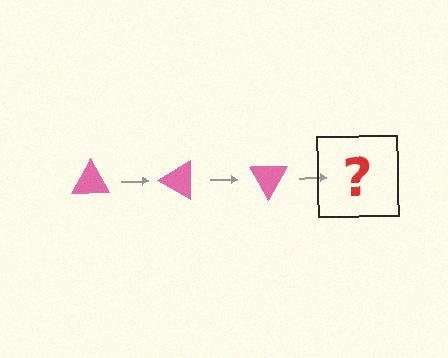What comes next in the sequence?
The next element should be a pink triangle rotated 90 degrees.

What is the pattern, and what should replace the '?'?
The pattern is that the triangle rotates 30 degrees each step. The '?' should be a pink triangle rotated 90 degrees.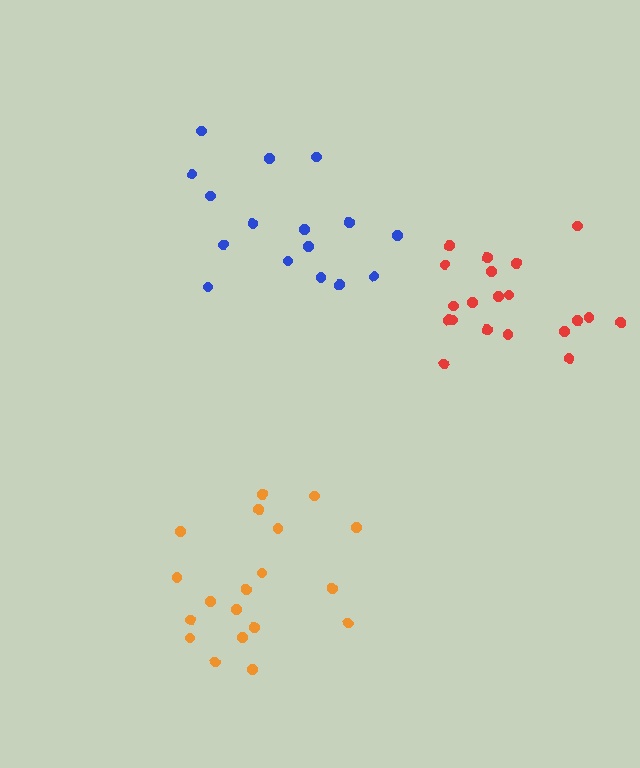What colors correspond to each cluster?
The clusters are colored: red, orange, blue.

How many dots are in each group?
Group 1: 20 dots, Group 2: 19 dots, Group 3: 16 dots (55 total).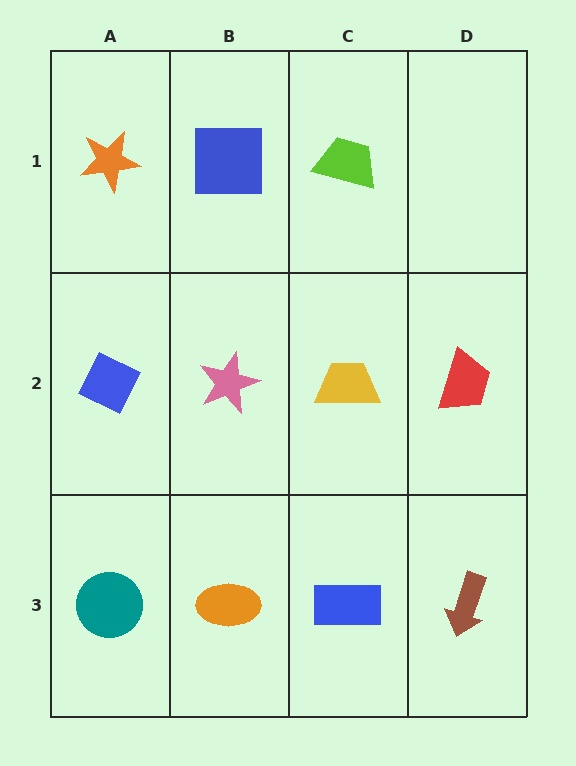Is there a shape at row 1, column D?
No, that cell is empty.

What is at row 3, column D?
A brown arrow.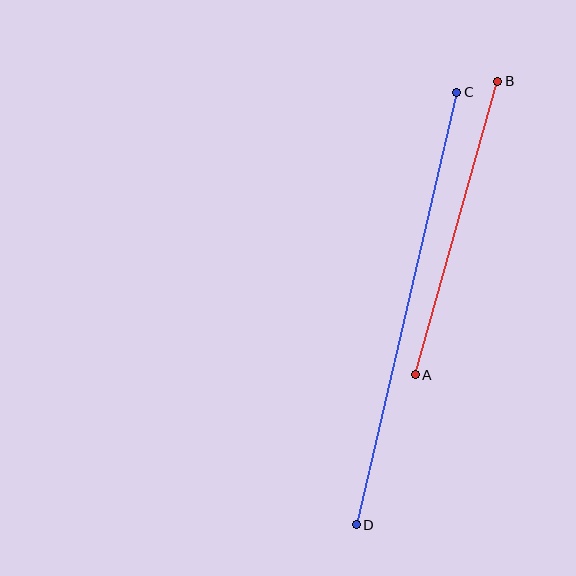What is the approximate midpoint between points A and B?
The midpoint is at approximately (456, 228) pixels.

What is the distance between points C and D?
The distance is approximately 444 pixels.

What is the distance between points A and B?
The distance is approximately 305 pixels.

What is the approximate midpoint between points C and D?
The midpoint is at approximately (406, 309) pixels.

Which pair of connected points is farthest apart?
Points C and D are farthest apart.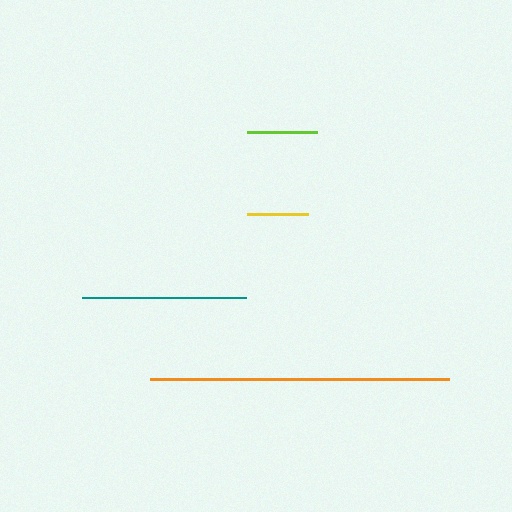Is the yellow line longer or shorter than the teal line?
The teal line is longer than the yellow line.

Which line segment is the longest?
The orange line is the longest at approximately 299 pixels.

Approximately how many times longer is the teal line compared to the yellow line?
The teal line is approximately 2.7 times the length of the yellow line.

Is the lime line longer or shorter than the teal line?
The teal line is longer than the lime line.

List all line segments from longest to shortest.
From longest to shortest: orange, teal, lime, yellow.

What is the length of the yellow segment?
The yellow segment is approximately 62 pixels long.